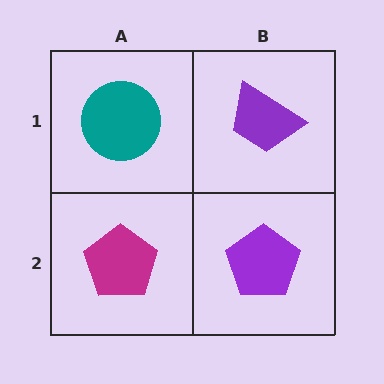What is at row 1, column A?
A teal circle.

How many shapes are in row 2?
2 shapes.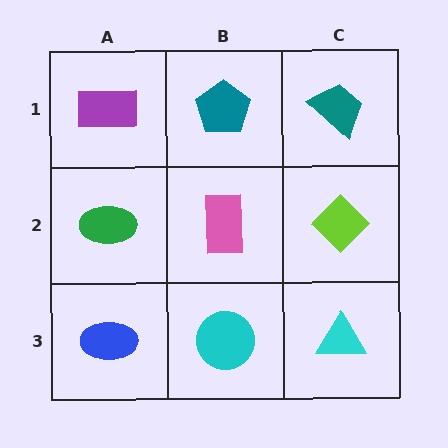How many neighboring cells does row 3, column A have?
2.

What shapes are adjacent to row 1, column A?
A green ellipse (row 2, column A), a teal pentagon (row 1, column B).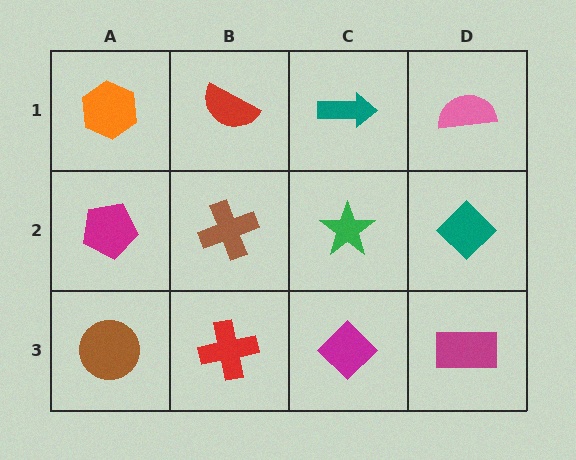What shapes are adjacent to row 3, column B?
A brown cross (row 2, column B), a brown circle (row 3, column A), a magenta diamond (row 3, column C).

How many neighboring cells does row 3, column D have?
2.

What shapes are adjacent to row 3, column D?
A teal diamond (row 2, column D), a magenta diamond (row 3, column C).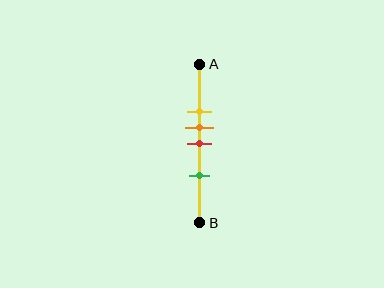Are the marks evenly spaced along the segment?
No, the marks are not evenly spaced.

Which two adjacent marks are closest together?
The orange and red marks are the closest adjacent pair.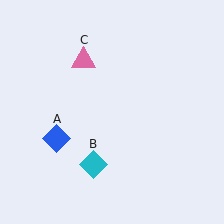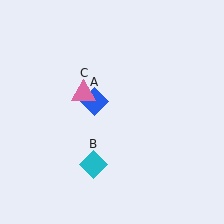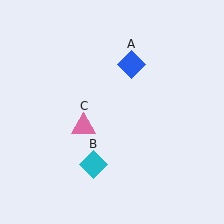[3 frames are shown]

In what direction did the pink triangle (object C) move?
The pink triangle (object C) moved down.